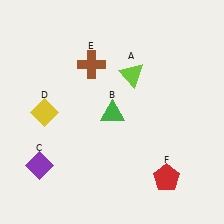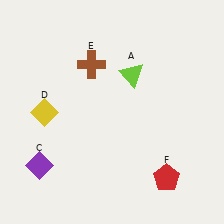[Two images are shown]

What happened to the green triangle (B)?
The green triangle (B) was removed in Image 2. It was in the bottom-right area of Image 1.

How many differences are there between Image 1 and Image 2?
There is 1 difference between the two images.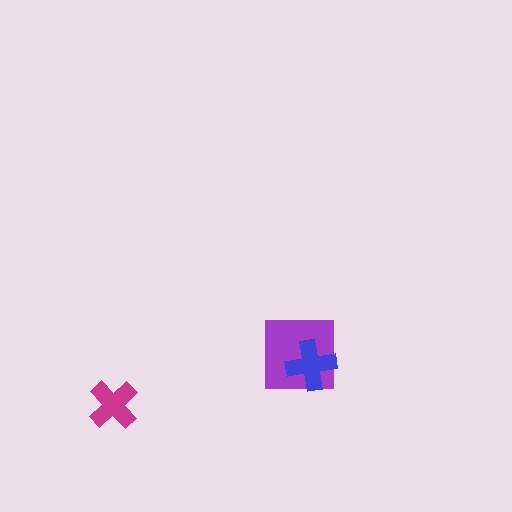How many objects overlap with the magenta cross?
0 objects overlap with the magenta cross.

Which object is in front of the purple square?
The blue cross is in front of the purple square.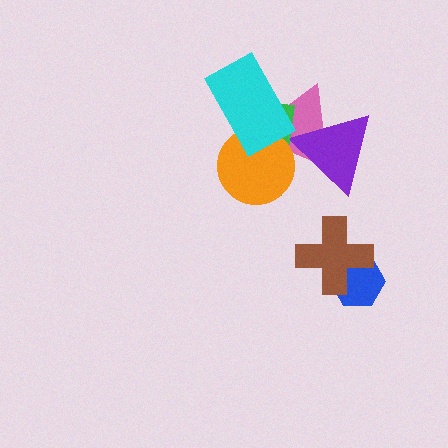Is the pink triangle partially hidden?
Yes, it is partially covered by another shape.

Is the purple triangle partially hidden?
Yes, it is partially covered by another shape.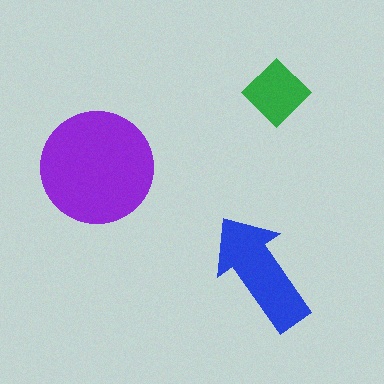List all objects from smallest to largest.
The green diamond, the blue arrow, the purple circle.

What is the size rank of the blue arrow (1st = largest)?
2nd.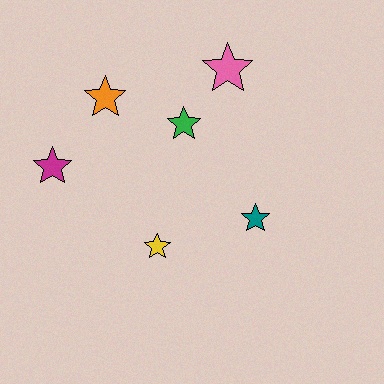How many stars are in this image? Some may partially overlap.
There are 6 stars.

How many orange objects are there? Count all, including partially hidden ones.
There is 1 orange object.